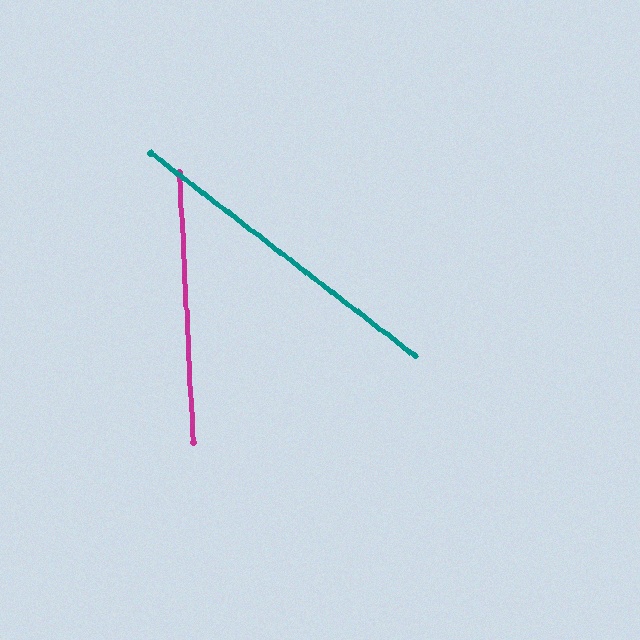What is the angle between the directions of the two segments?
Approximately 50 degrees.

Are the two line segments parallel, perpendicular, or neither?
Neither parallel nor perpendicular — they differ by about 50°.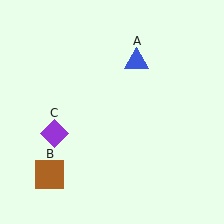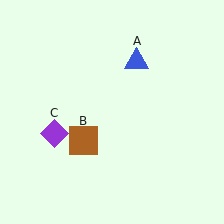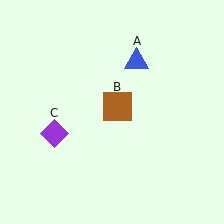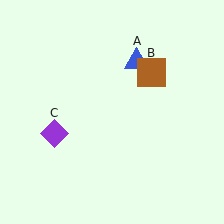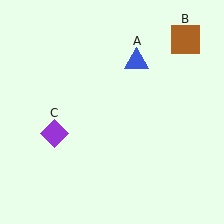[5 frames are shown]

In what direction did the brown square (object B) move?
The brown square (object B) moved up and to the right.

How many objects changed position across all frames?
1 object changed position: brown square (object B).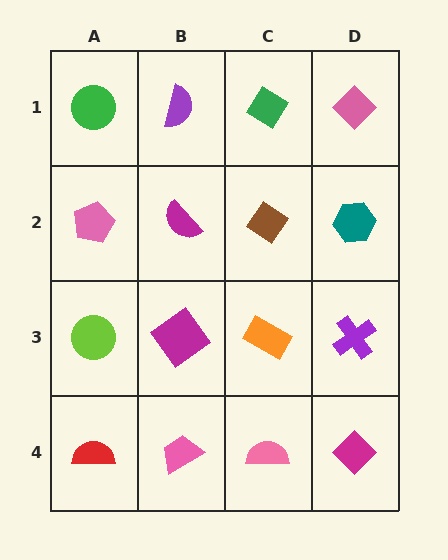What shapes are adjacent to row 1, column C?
A brown diamond (row 2, column C), a purple semicircle (row 1, column B), a pink diamond (row 1, column D).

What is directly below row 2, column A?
A lime circle.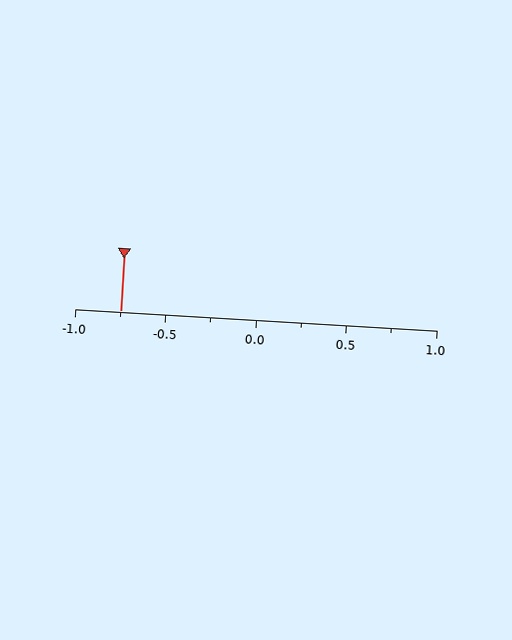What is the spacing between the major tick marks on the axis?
The major ticks are spaced 0.5 apart.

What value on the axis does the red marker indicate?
The marker indicates approximately -0.75.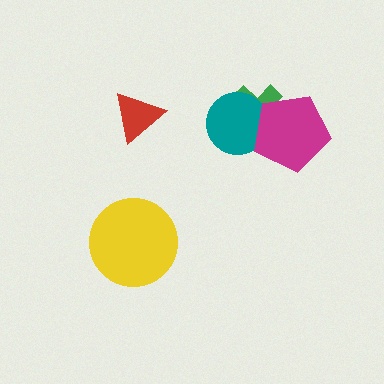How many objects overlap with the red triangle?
0 objects overlap with the red triangle.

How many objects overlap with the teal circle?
2 objects overlap with the teal circle.